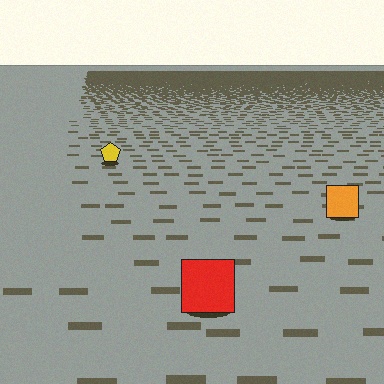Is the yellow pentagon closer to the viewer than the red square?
No. The red square is closer — you can tell from the texture gradient: the ground texture is coarser near it.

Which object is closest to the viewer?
The red square is closest. The texture marks near it are larger and more spread out.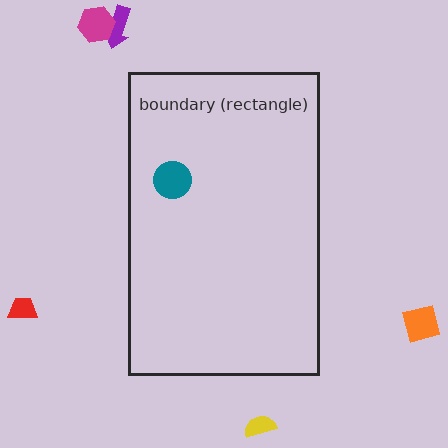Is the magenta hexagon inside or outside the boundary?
Outside.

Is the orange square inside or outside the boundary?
Outside.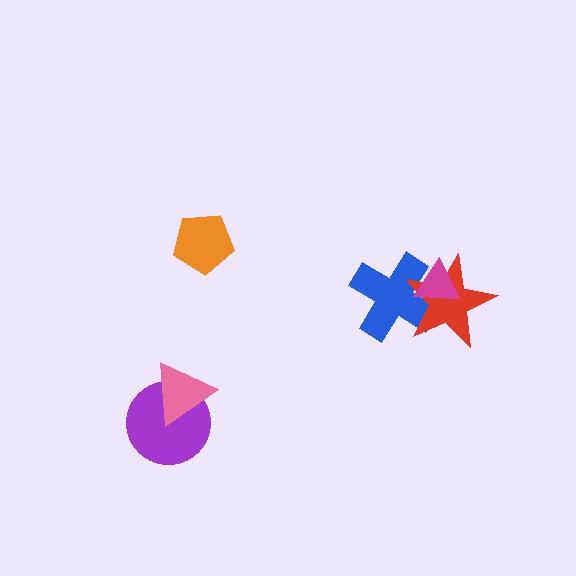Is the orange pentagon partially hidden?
No, no other shape covers it.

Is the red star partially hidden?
Yes, it is partially covered by another shape.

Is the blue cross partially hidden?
Yes, it is partially covered by another shape.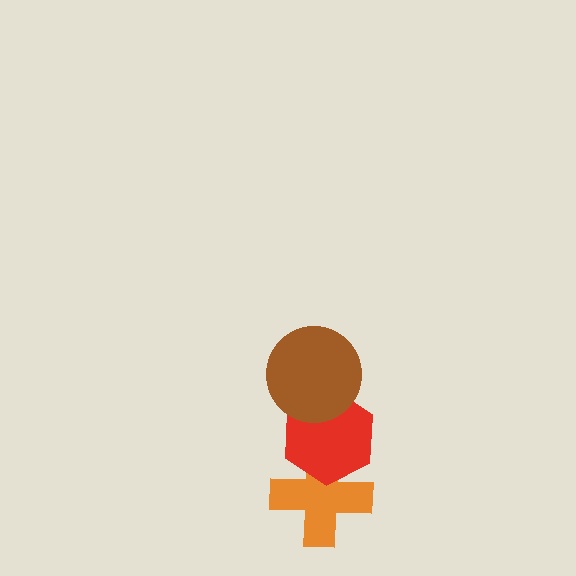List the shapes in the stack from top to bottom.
From top to bottom: the brown circle, the red hexagon, the orange cross.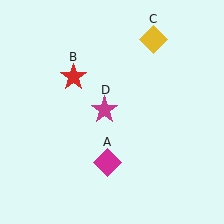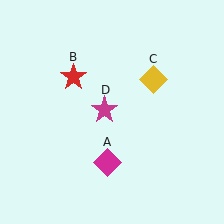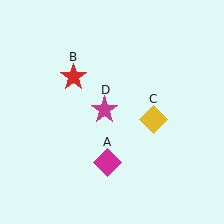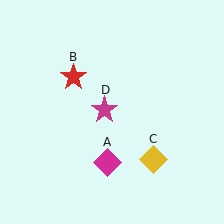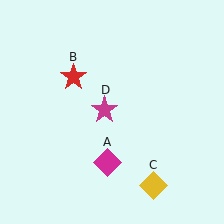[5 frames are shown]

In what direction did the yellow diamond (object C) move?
The yellow diamond (object C) moved down.